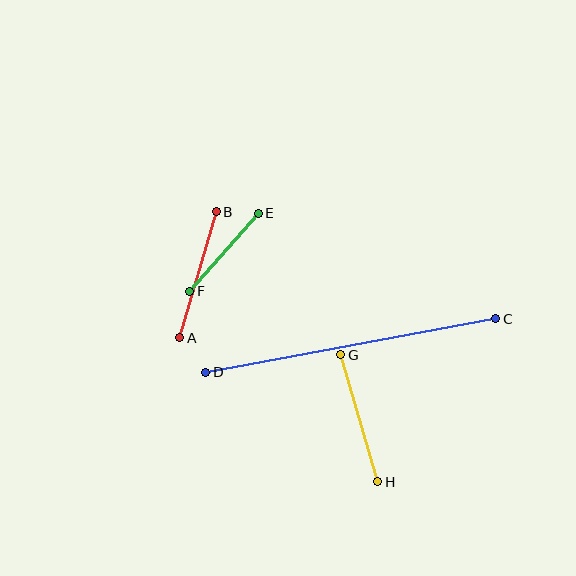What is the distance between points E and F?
The distance is approximately 104 pixels.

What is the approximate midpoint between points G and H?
The midpoint is at approximately (359, 418) pixels.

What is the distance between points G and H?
The distance is approximately 132 pixels.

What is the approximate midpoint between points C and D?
The midpoint is at approximately (351, 346) pixels.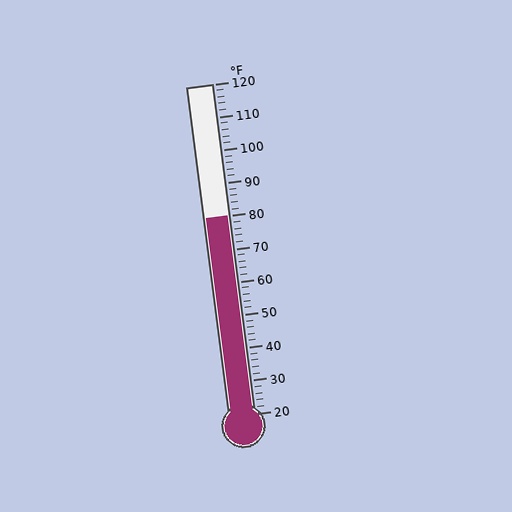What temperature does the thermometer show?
The thermometer shows approximately 80°F.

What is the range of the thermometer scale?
The thermometer scale ranges from 20°F to 120°F.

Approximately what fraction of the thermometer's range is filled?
The thermometer is filled to approximately 60% of its range.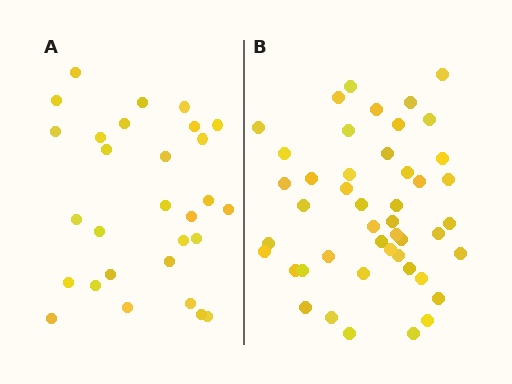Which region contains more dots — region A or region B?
Region B (the right region) has more dots.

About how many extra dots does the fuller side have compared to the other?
Region B has approximately 15 more dots than region A.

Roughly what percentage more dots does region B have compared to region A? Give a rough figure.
About 60% more.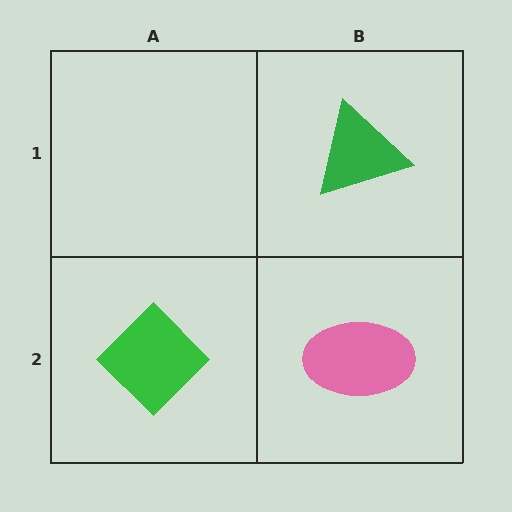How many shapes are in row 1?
1 shape.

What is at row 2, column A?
A green diamond.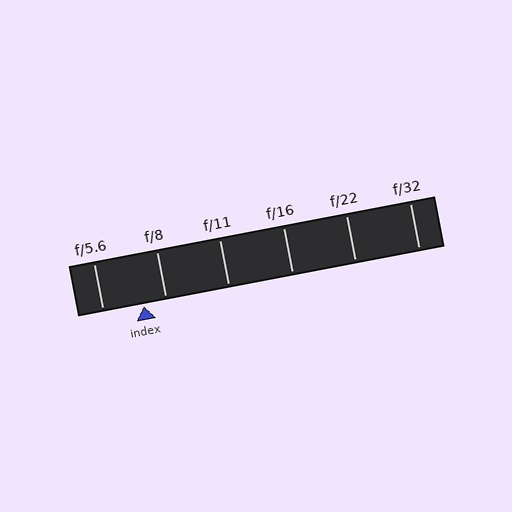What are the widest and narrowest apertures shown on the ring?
The widest aperture shown is f/5.6 and the narrowest is f/32.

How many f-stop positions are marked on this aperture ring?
There are 6 f-stop positions marked.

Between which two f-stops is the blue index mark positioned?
The index mark is between f/5.6 and f/8.